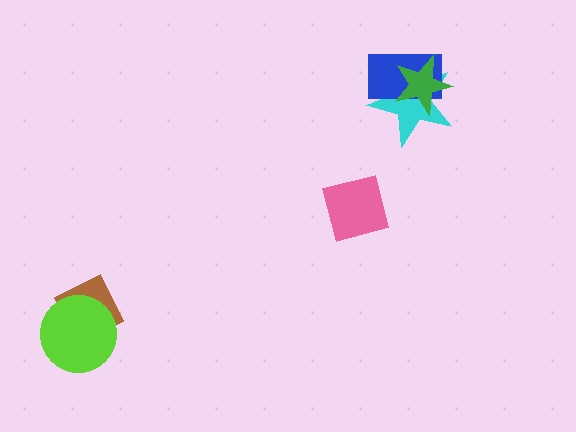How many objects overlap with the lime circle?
1 object overlaps with the lime circle.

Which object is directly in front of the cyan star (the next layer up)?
The blue rectangle is directly in front of the cyan star.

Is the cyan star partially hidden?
Yes, it is partially covered by another shape.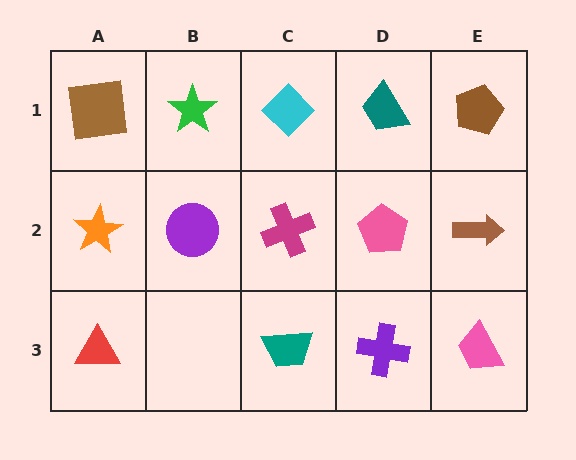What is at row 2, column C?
A magenta cross.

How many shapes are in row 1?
5 shapes.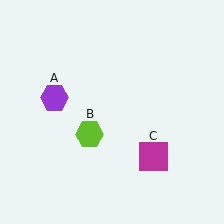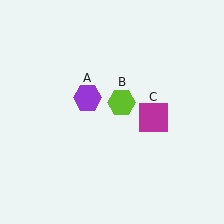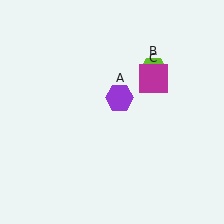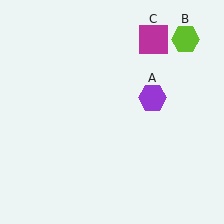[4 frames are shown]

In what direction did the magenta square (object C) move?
The magenta square (object C) moved up.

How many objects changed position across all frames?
3 objects changed position: purple hexagon (object A), lime hexagon (object B), magenta square (object C).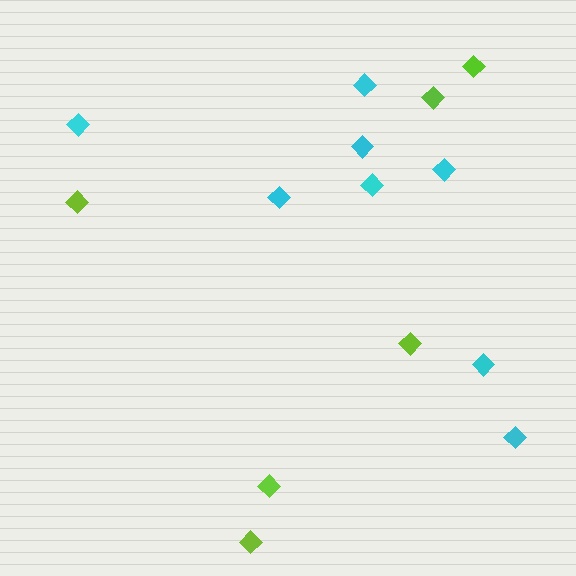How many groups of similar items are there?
There are 2 groups: one group of cyan diamonds (8) and one group of lime diamonds (6).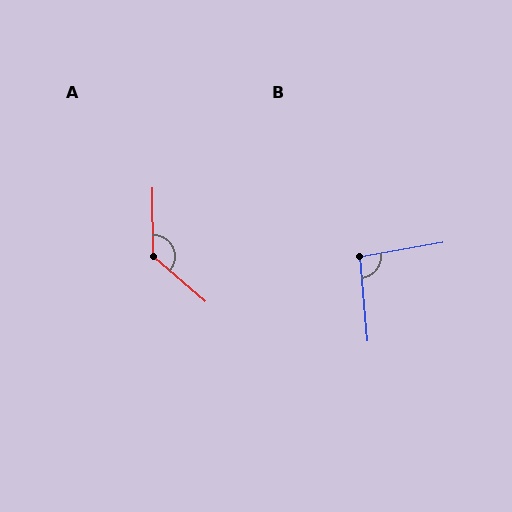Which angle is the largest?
A, at approximately 131 degrees.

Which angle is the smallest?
B, at approximately 95 degrees.